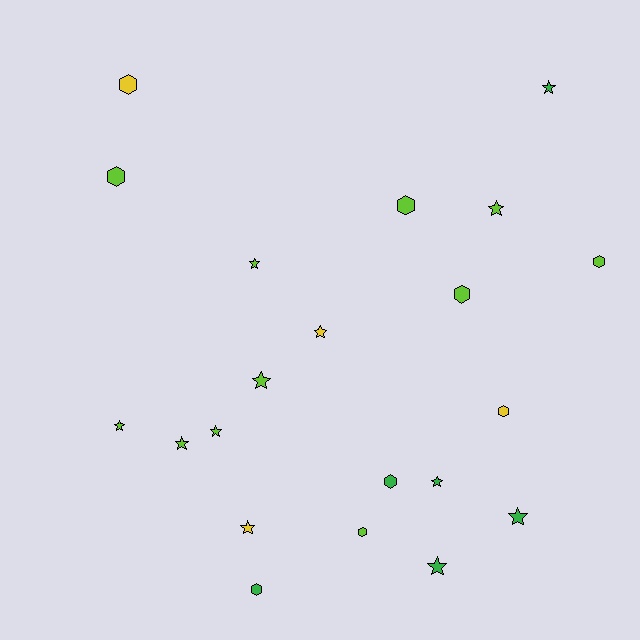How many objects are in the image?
There are 21 objects.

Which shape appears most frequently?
Star, with 12 objects.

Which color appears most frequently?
Lime, with 11 objects.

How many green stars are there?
There are 4 green stars.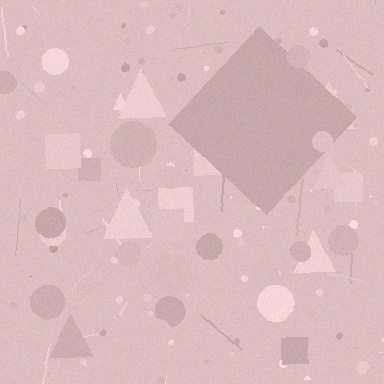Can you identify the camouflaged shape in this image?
The camouflaged shape is a diamond.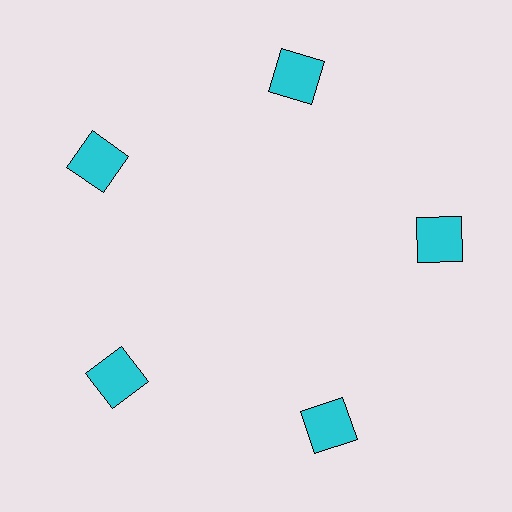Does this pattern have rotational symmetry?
Yes, this pattern has 5-fold rotational symmetry. It looks the same after rotating 72 degrees around the center.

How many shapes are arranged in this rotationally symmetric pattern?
There are 5 shapes, arranged in 5 groups of 1.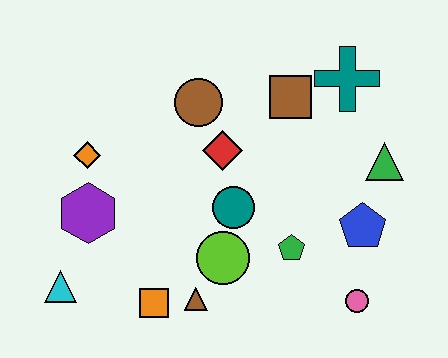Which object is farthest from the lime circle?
The teal cross is farthest from the lime circle.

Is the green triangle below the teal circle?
No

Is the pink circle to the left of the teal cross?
No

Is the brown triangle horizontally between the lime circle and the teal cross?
No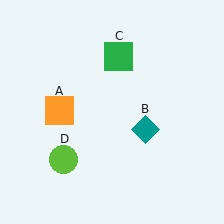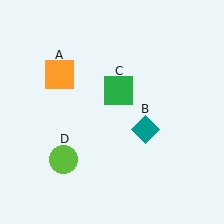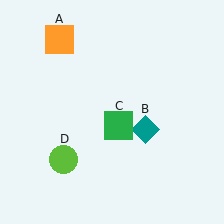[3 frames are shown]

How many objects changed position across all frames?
2 objects changed position: orange square (object A), green square (object C).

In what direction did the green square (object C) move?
The green square (object C) moved down.